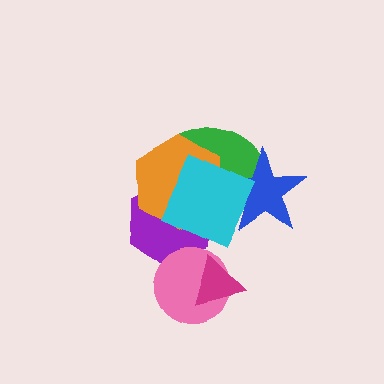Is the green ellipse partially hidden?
Yes, it is partially covered by another shape.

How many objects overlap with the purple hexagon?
4 objects overlap with the purple hexagon.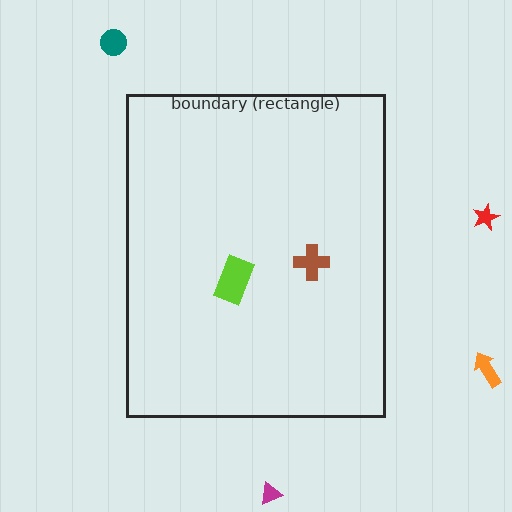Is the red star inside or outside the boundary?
Outside.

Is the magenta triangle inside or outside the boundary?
Outside.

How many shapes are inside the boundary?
2 inside, 4 outside.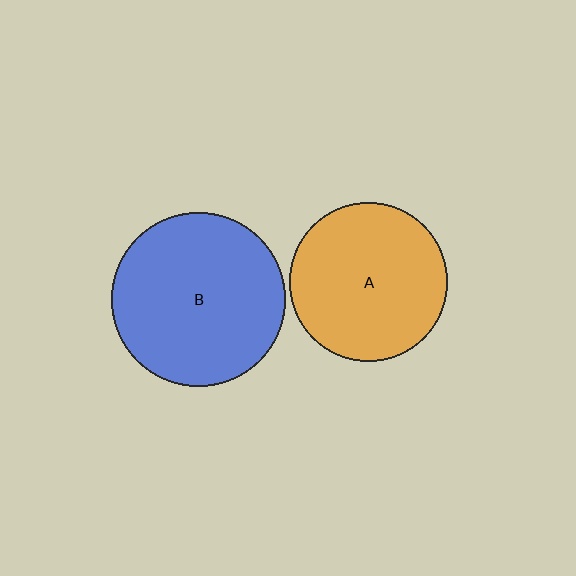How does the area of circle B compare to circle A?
Approximately 1.2 times.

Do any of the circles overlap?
No, none of the circles overlap.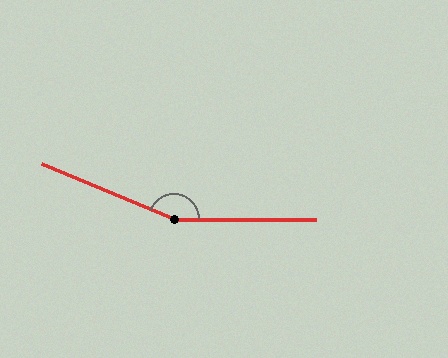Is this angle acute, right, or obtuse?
It is obtuse.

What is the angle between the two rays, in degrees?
Approximately 157 degrees.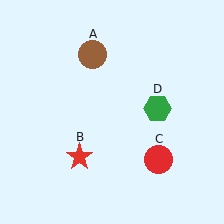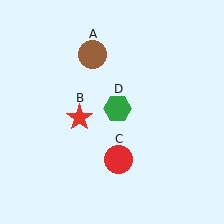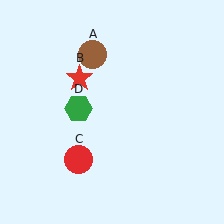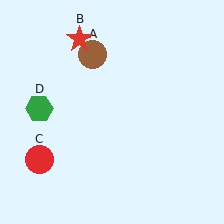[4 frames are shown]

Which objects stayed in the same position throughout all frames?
Brown circle (object A) remained stationary.